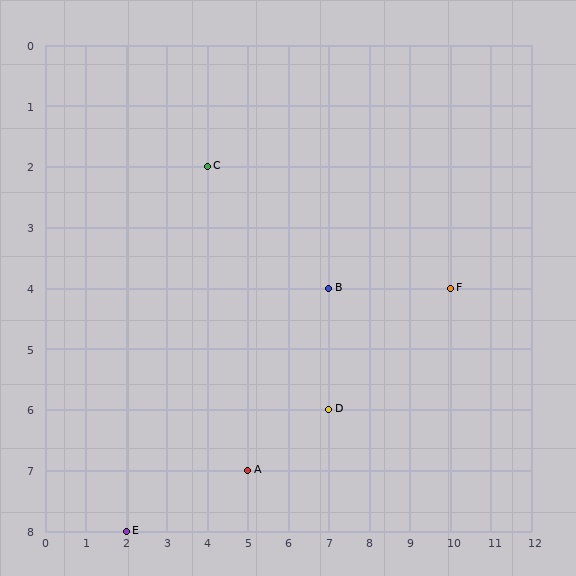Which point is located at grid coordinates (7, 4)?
Point B is at (7, 4).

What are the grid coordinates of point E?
Point E is at grid coordinates (2, 8).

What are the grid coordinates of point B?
Point B is at grid coordinates (7, 4).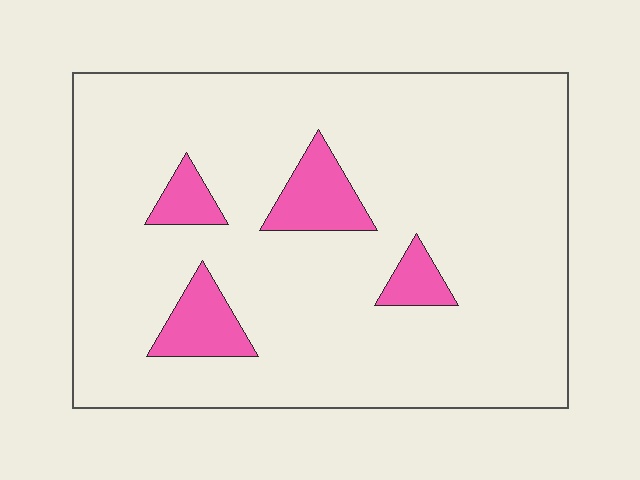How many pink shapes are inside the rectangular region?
4.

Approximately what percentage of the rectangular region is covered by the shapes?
Approximately 10%.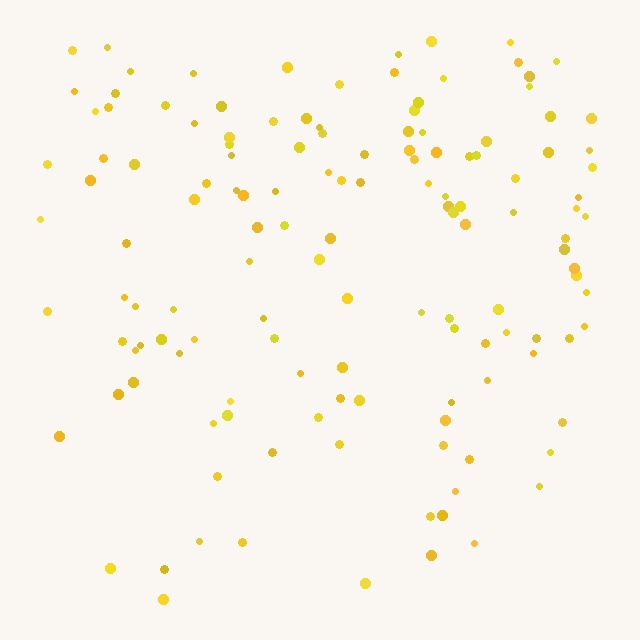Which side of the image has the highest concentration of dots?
The top.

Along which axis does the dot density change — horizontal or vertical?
Vertical.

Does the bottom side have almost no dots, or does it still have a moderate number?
Still a moderate number, just noticeably fewer than the top.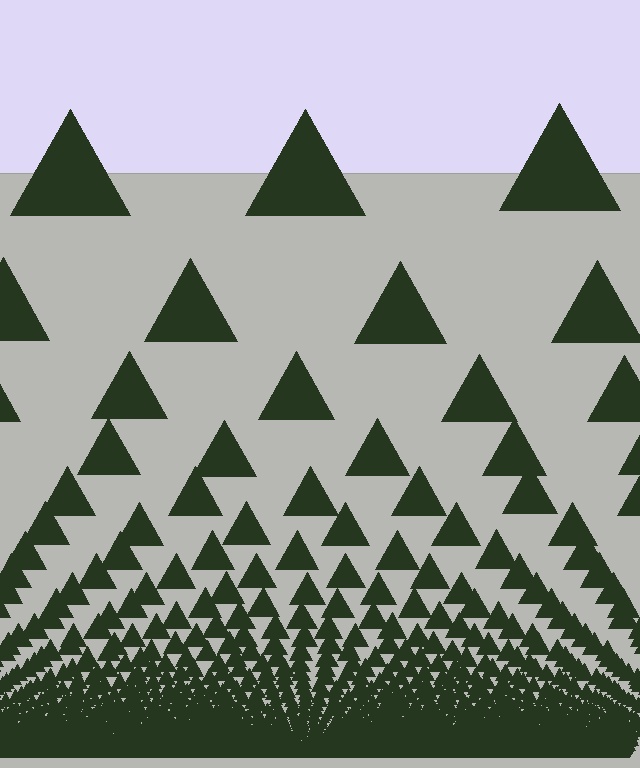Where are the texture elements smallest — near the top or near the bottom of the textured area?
Near the bottom.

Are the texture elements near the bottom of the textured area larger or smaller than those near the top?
Smaller. The gradient is inverted — elements near the bottom are smaller and denser.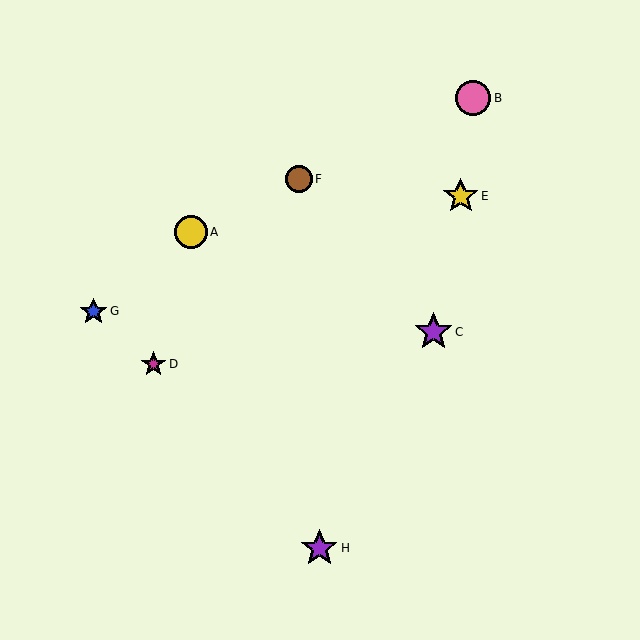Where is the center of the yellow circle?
The center of the yellow circle is at (191, 232).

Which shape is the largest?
The purple star (labeled C) is the largest.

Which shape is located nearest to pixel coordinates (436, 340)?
The purple star (labeled C) at (433, 332) is nearest to that location.